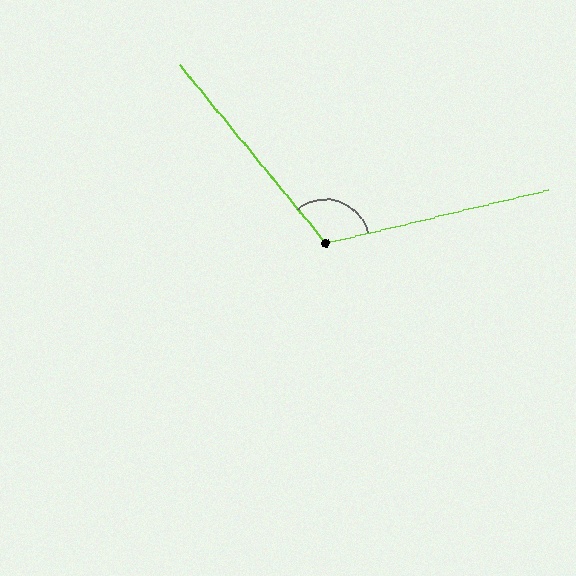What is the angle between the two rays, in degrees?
Approximately 116 degrees.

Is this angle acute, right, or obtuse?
It is obtuse.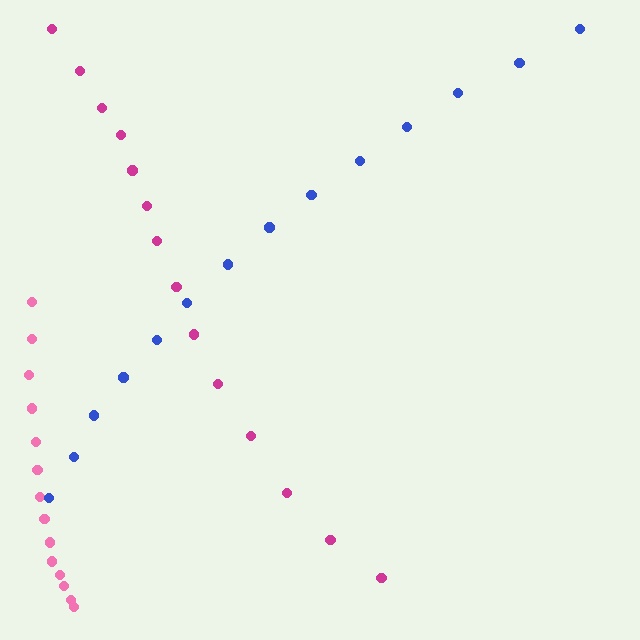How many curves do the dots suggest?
There are 3 distinct paths.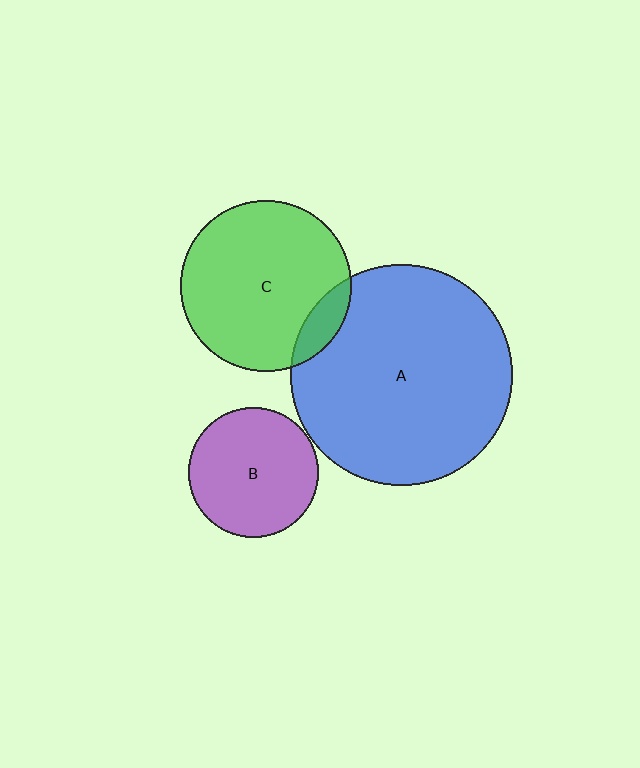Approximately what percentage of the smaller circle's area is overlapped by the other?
Approximately 10%.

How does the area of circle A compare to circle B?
Approximately 2.9 times.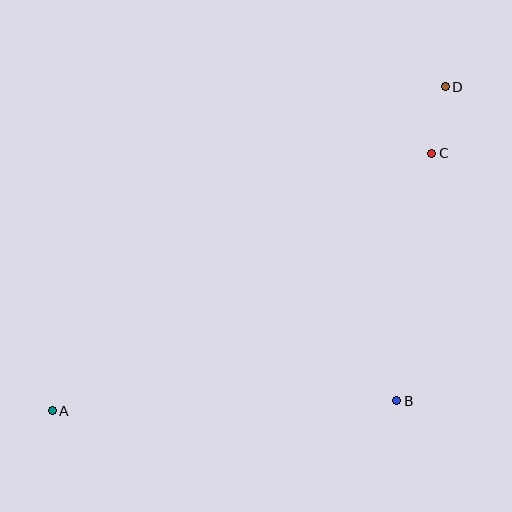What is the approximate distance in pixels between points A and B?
The distance between A and B is approximately 345 pixels.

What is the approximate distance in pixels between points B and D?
The distance between B and D is approximately 318 pixels.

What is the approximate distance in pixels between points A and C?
The distance between A and C is approximately 459 pixels.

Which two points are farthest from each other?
Points A and D are farthest from each other.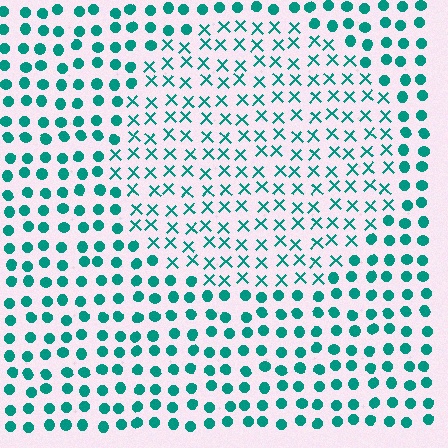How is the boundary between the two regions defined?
The boundary is defined by a change in element shape: X marks inside vs. circles outside. All elements share the same color and spacing.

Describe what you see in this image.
The image is filled with small teal elements arranged in a uniform grid. A circle-shaped region contains X marks, while the surrounding area contains circles. The boundary is defined purely by the change in element shape.